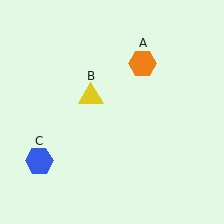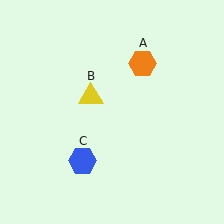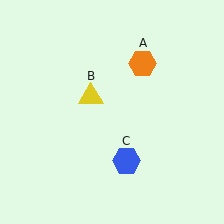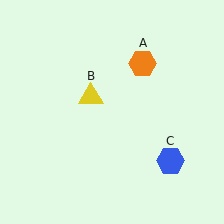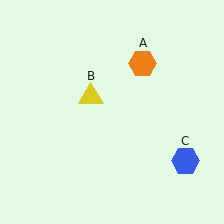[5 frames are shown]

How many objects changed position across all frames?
1 object changed position: blue hexagon (object C).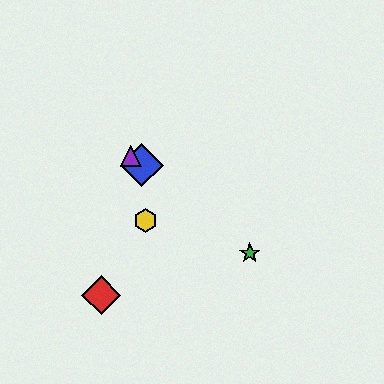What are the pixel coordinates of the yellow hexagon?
The yellow hexagon is at (146, 220).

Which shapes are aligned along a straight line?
The blue diamond, the green star, the purple triangle are aligned along a straight line.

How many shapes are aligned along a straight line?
3 shapes (the blue diamond, the green star, the purple triangle) are aligned along a straight line.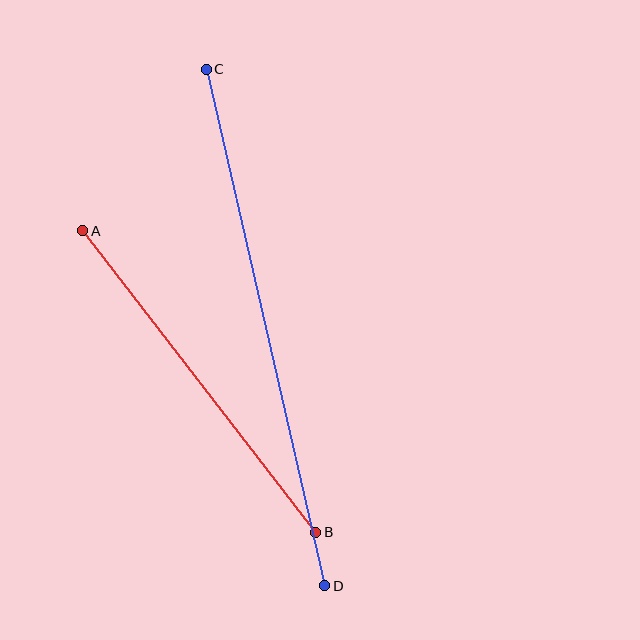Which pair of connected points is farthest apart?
Points C and D are farthest apart.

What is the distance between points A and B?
The distance is approximately 381 pixels.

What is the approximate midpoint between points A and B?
The midpoint is at approximately (199, 381) pixels.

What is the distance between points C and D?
The distance is approximately 530 pixels.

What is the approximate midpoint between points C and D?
The midpoint is at approximately (266, 327) pixels.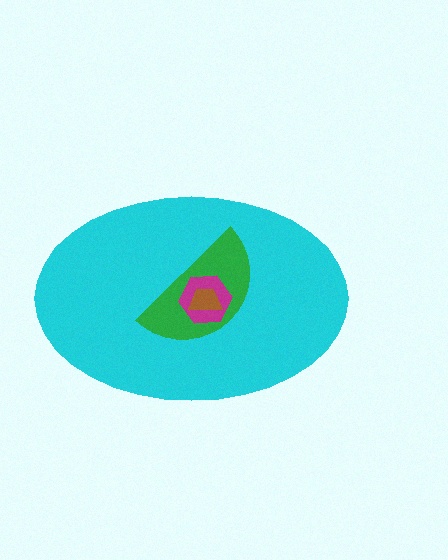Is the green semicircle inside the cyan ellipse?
Yes.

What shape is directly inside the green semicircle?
The magenta hexagon.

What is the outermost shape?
The cyan ellipse.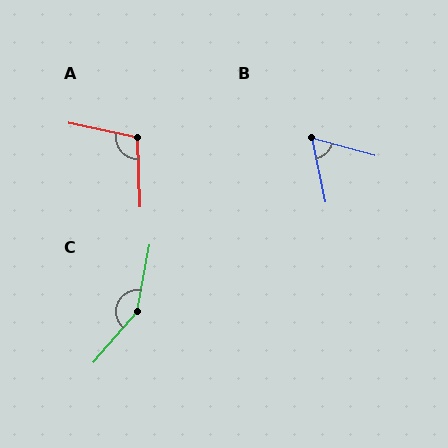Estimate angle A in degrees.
Approximately 104 degrees.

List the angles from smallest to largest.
B (63°), A (104°), C (150°).